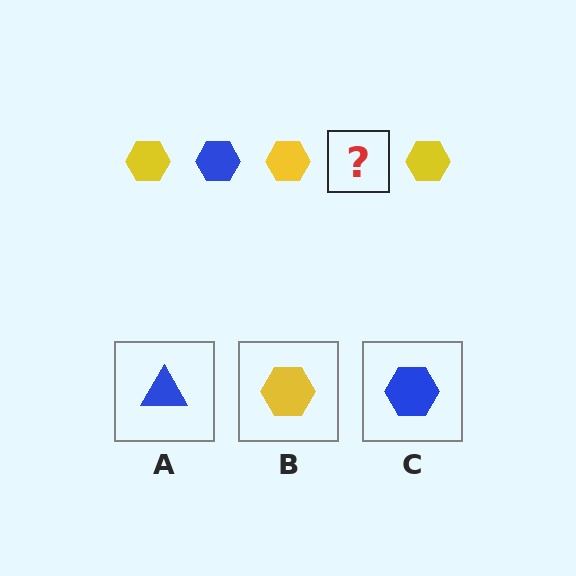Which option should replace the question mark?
Option C.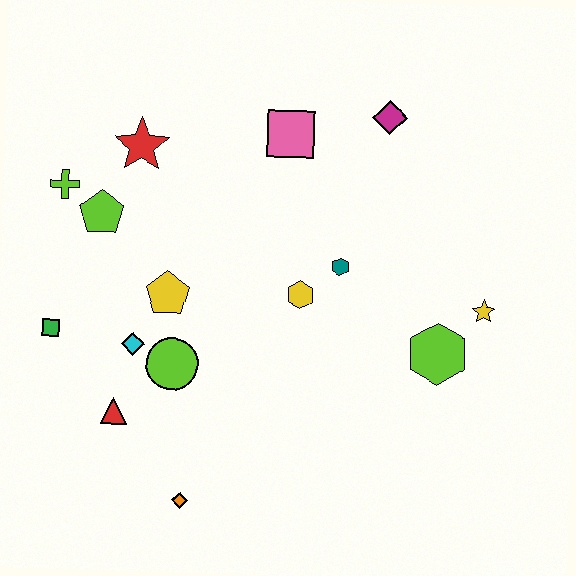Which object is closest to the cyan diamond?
The lime circle is closest to the cyan diamond.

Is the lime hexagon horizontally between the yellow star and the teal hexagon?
Yes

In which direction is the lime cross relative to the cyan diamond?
The lime cross is above the cyan diamond.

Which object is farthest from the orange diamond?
The magenta diamond is farthest from the orange diamond.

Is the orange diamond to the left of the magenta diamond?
Yes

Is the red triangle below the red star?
Yes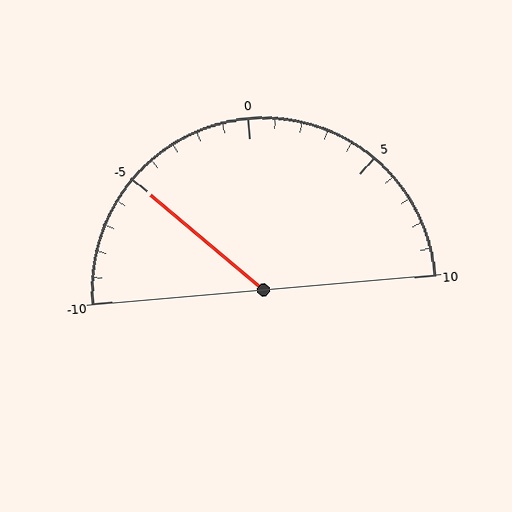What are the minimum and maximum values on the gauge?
The gauge ranges from -10 to 10.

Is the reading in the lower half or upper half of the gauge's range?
The reading is in the lower half of the range (-10 to 10).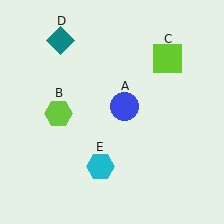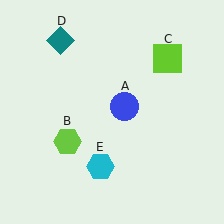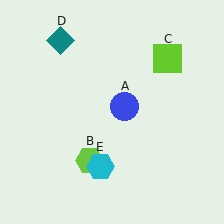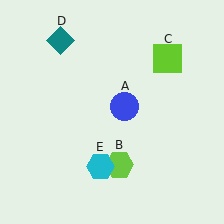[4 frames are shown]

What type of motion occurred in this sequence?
The lime hexagon (object B) rotated counterclockwise around the center of the scene.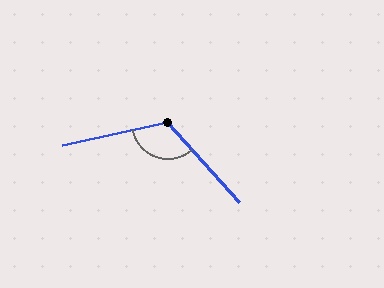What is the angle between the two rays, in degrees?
Approximately 120 degrees.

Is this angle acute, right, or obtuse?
It is obtuse.